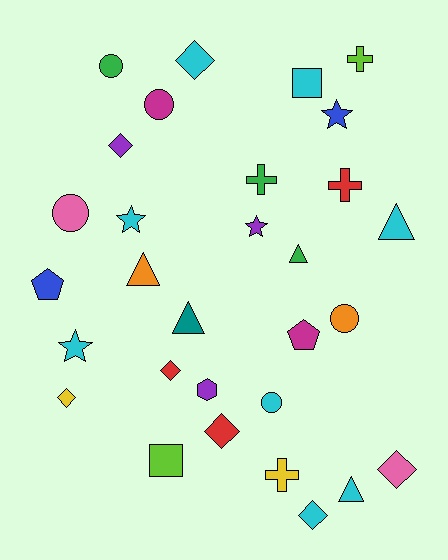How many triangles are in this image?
There are 5 triangles.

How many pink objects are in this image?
There are 2 pink objects.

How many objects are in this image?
There are 30 objects.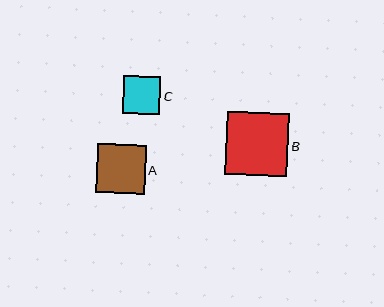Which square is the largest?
Square B is the largest with a size of approximately 62 pixels.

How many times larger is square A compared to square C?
Square A is approximately 1.3 times the size of square C.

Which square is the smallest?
Square C is the smallest with a size of approximately 37 pixels.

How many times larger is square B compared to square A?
Square B is approximately 1.3 times the size of square A.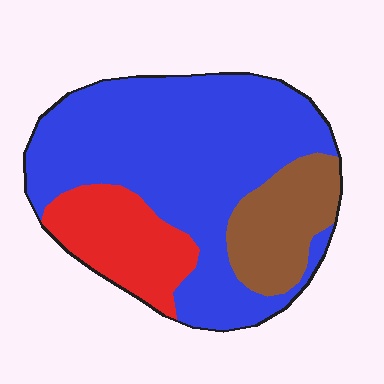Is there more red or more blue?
Blue.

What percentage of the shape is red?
Red covers roughly 20% of the shape.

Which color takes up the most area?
Blue, at roughly 65%.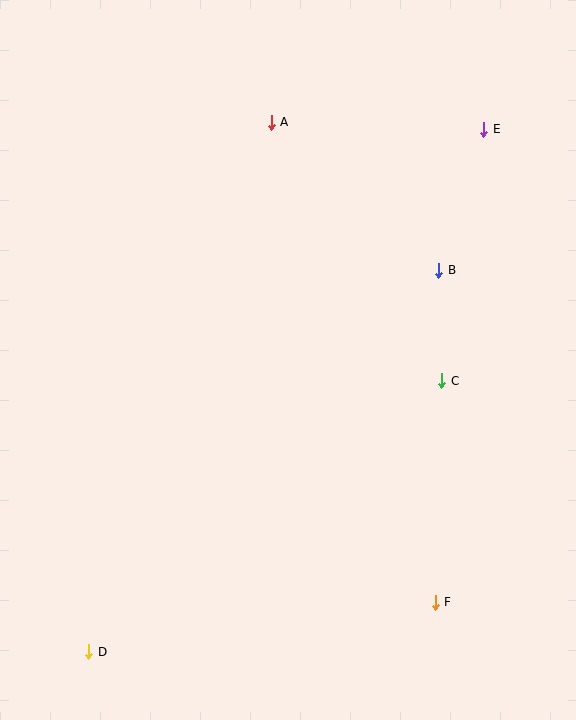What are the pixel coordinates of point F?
Point F is at (435, 602).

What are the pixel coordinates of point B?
Point B is at (439, 270).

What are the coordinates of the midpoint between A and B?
The midpoint between A and B is at (355, 196).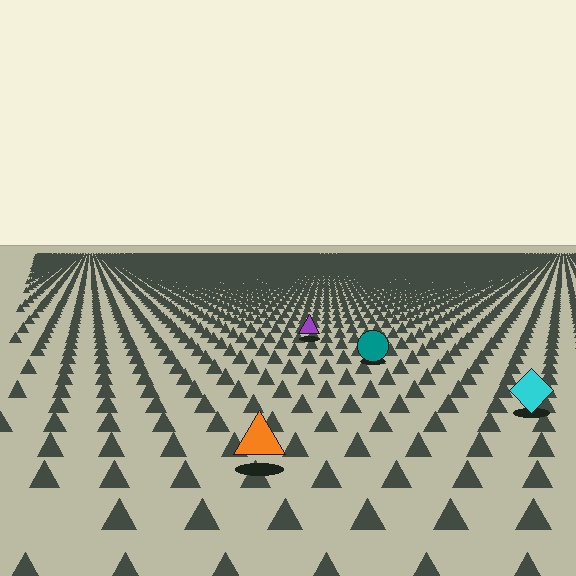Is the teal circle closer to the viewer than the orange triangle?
No. The orange triangle is closer — you can tell from the texture gradient: the ground texture is coarser near it.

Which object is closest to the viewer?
The orange triangle is closest. The texture marks near it are larger and more spread out.